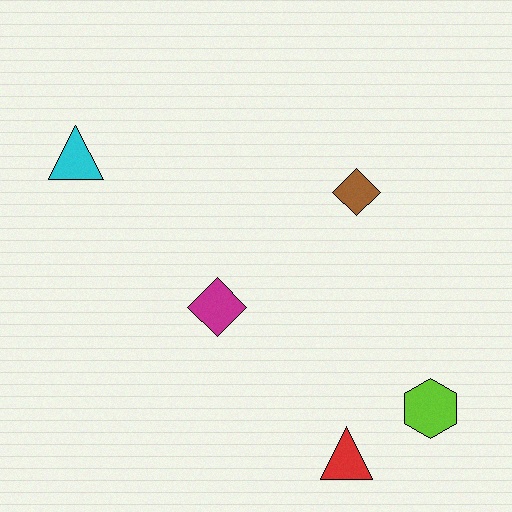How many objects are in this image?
There are 5 objects.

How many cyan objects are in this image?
There is 1 cyan object.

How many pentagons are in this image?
There are no pentagons.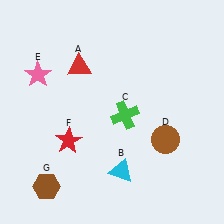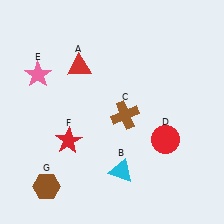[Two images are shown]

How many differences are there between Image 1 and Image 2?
There are 2 differences between the two images.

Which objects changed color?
C changed from green to brown. D changed from brown to red.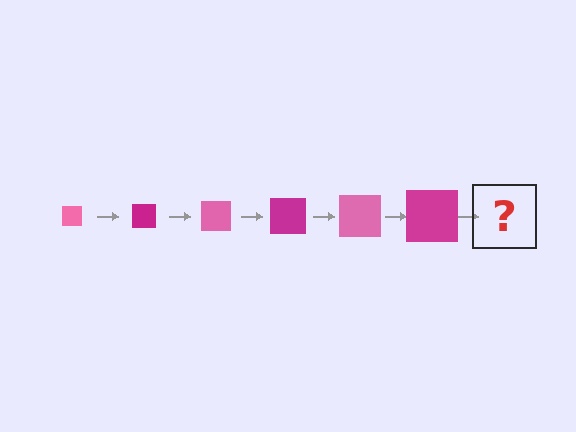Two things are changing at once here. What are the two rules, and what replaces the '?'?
The two rules are that the square grows larger each step and the color cycles through pink and magenta. The '?' should be a pink square, larger than the previous one.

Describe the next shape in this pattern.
It should be a pink square, larger than the previous one.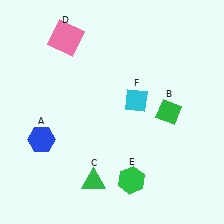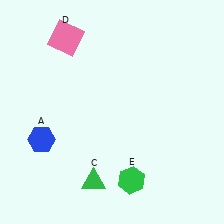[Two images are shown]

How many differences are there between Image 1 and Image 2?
There are 2 differences between the two images.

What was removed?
The cyan diamond (F), the green diamond (B) were removed in Image 2.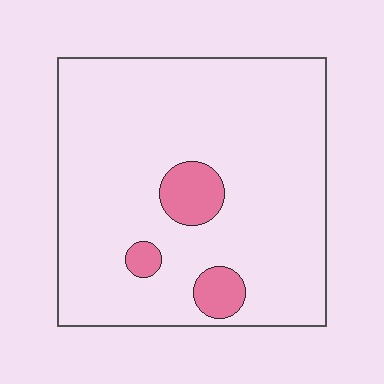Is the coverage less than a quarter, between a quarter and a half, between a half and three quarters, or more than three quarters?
Less than a quarter.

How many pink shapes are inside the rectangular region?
3.